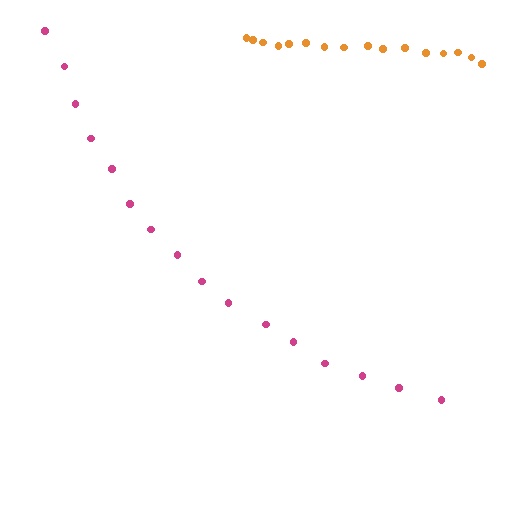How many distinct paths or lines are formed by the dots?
There are 2 distinct paths.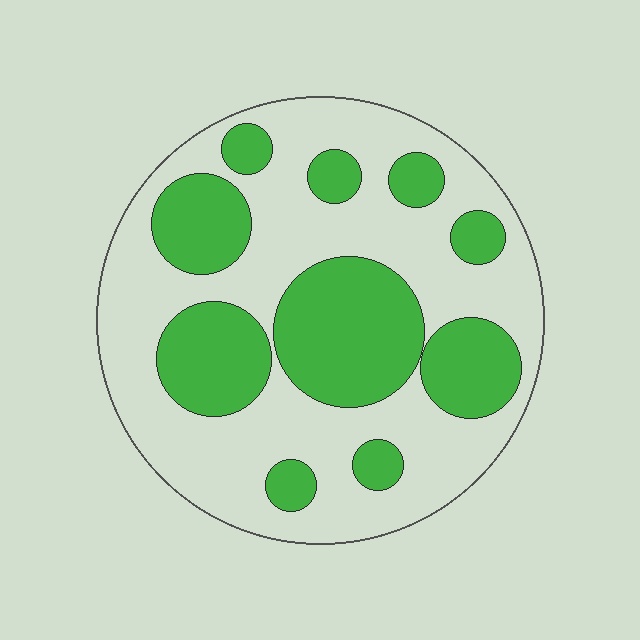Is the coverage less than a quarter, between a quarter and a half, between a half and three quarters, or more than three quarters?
Between a quarter and a half.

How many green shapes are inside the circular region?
10.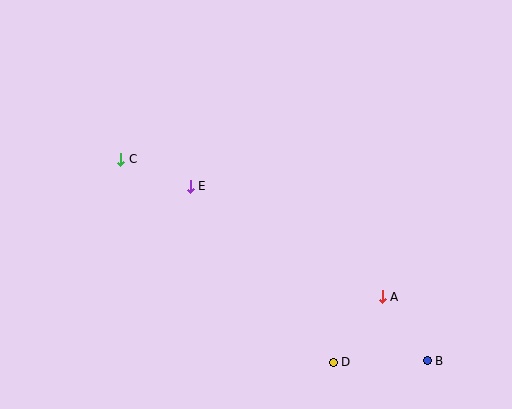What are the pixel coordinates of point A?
Point A is at (382, 297).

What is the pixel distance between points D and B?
The distance between D and B is 94 pixels.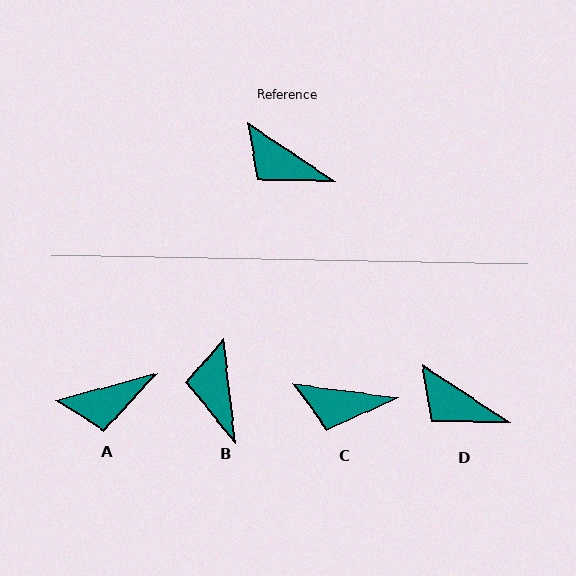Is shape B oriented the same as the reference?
No, it is off by about 50 degrees.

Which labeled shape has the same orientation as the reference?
D.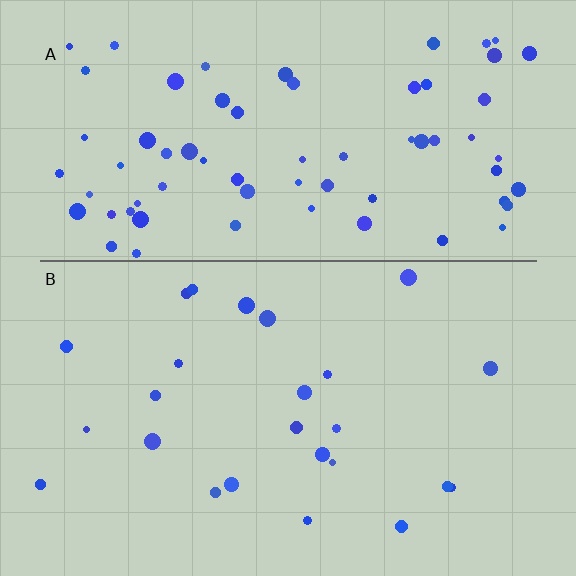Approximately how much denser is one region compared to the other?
Approximately 2.8× — region A over region B.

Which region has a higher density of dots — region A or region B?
A (the top).